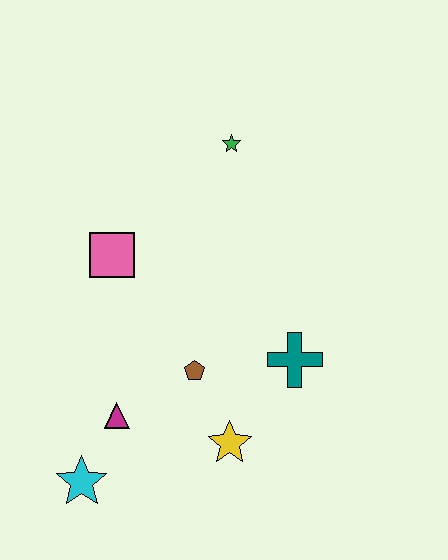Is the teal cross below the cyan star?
No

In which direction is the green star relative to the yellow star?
The green star is above the yellow star.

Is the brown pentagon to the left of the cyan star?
No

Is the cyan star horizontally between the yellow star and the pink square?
No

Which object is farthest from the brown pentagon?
The green star is farthest from the brown pentagon.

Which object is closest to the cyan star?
The magenta triangle is closest to the cyan star.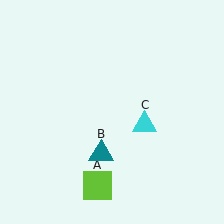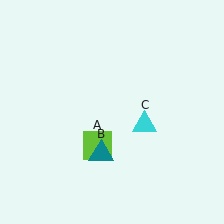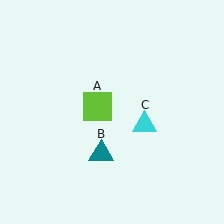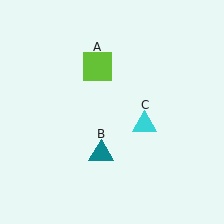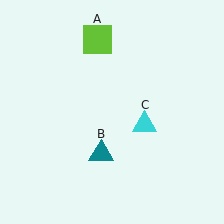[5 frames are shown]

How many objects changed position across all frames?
1 object changed position: lime square (object A).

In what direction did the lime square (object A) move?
The lime square (object A) moved up.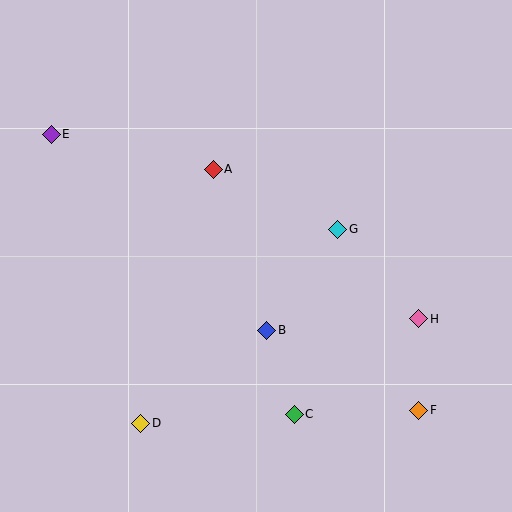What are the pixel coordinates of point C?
Point C is at (294, 414).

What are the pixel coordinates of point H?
Point H is at (419, 319).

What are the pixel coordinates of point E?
Point E is at (51, 134).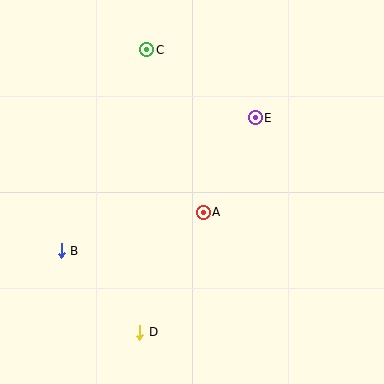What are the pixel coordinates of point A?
Point A is at (203, 212).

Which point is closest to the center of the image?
Point A at (203, 212) is closest to the center.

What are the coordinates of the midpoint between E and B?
The midpoint between E and B is at (158, 184).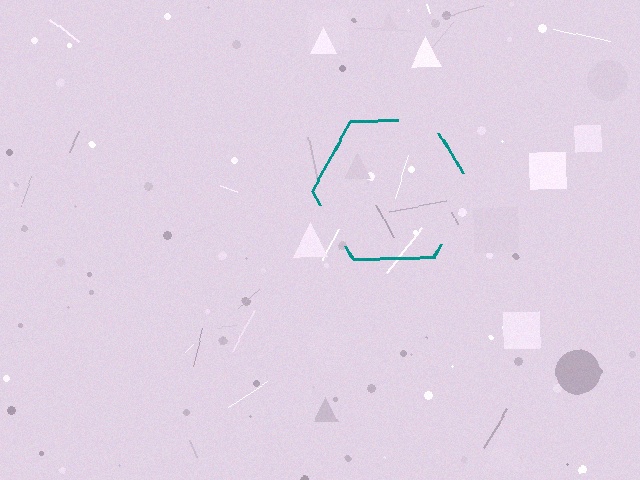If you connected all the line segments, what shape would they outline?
They would outline a hexagon.